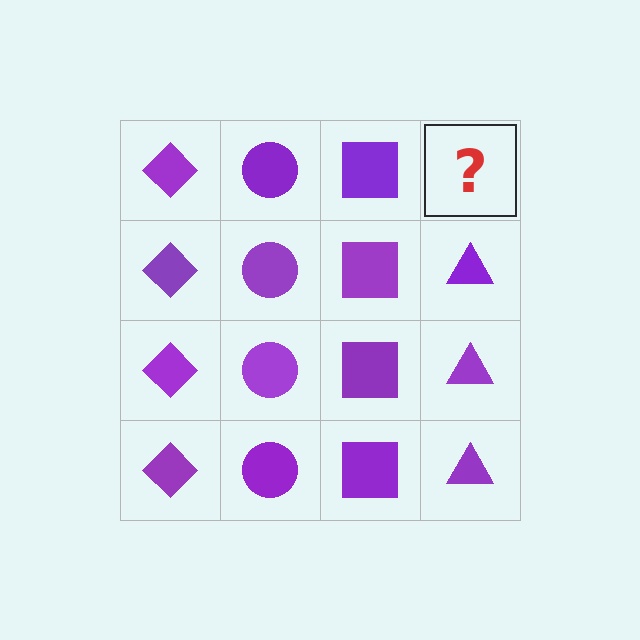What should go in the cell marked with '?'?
The missing cell should contain a purple triangle.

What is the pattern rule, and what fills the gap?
The rule is that each column has a consistent shape. The gap should be filled with a purple triangle.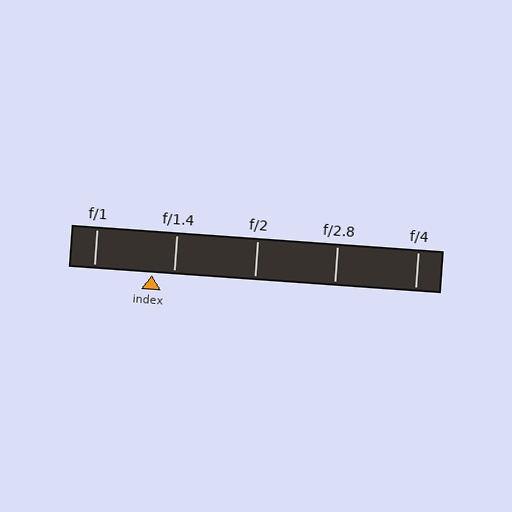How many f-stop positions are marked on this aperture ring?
There are 5 f-stop positions marked.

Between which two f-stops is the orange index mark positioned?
The index mark is between f/1 and f/1.4.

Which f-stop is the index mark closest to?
The index mark is closest to f/1.4.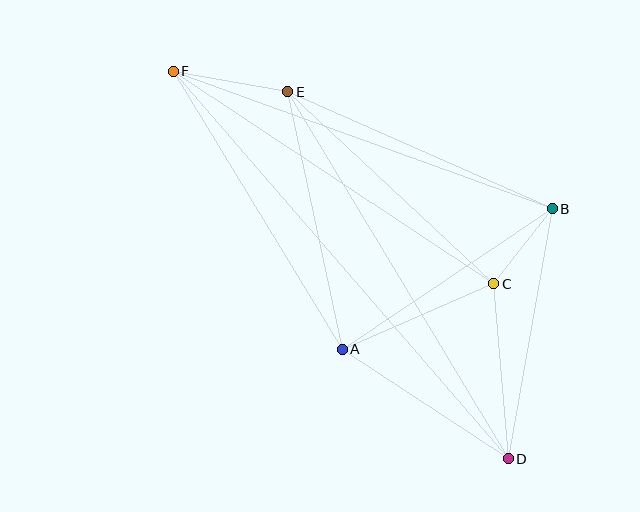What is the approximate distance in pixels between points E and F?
The distance between E and F is approximately 116 pixels.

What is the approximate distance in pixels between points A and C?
The distance between A and C is approximately 165 pixels.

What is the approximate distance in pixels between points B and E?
The distance between B and E is approximately 289 pixels.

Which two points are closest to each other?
Points B and C are closest to each other.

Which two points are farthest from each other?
Points D and F are farthest from each other.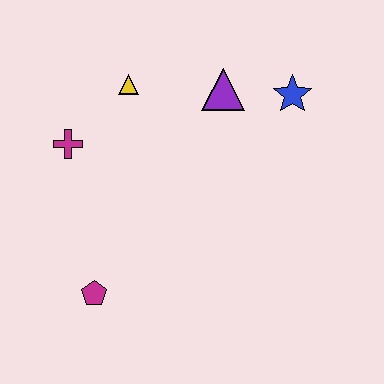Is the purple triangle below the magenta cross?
No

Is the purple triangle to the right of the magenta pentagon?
Yes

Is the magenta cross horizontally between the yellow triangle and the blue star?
No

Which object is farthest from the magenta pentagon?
The blue star is farthest from the magenta pentagon.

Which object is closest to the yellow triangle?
The magenta cross is closest to the yellow triangle.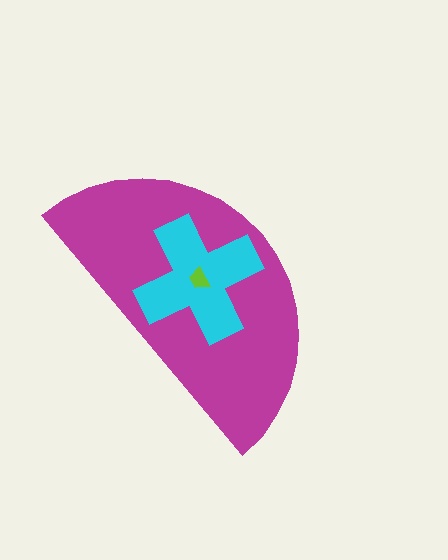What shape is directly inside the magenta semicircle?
The cyan cross.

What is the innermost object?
The lime trapezoid.